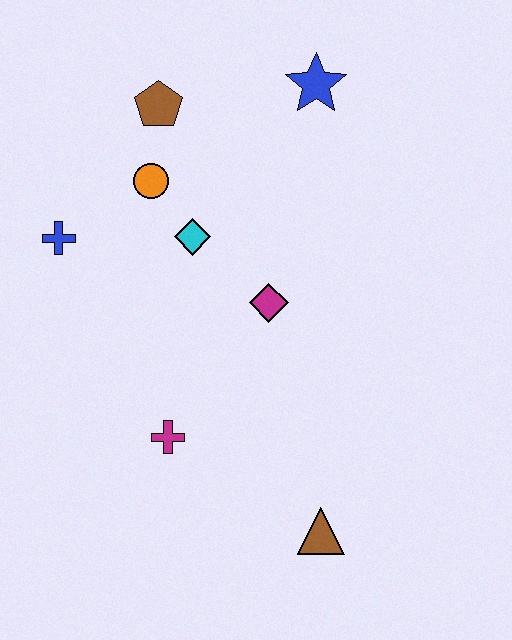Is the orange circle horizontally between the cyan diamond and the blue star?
No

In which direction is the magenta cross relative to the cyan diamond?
The magenta cross is below the cyan diamond.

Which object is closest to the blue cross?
The orange circle is closest to the blue cross.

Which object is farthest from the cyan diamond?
The brown triangle is farthest from the cyan diamond.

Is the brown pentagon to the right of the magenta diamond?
No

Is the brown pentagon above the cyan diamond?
Yes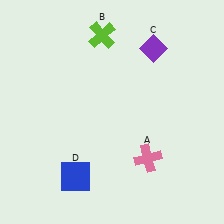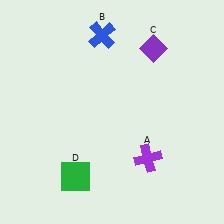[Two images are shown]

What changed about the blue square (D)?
In Image 1, D is blue. In Image 2, it changed to green.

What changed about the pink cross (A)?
In Image 1, A is pink. In Image 2, it changed to purple.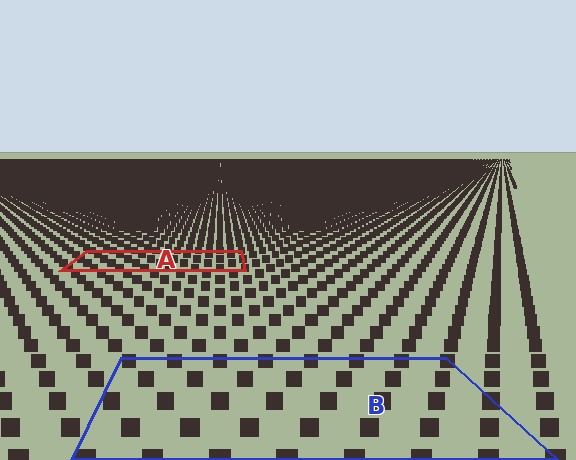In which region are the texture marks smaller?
The texture marks are smaller in region A, because it is farther away.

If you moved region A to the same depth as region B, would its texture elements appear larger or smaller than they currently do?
They would appear larger. At a closer depth, the same texture elements are projected at a bigger on-screen size.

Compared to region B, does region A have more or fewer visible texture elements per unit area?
Region A has more texture elements per unit area — they are packed more densely because it is farther away.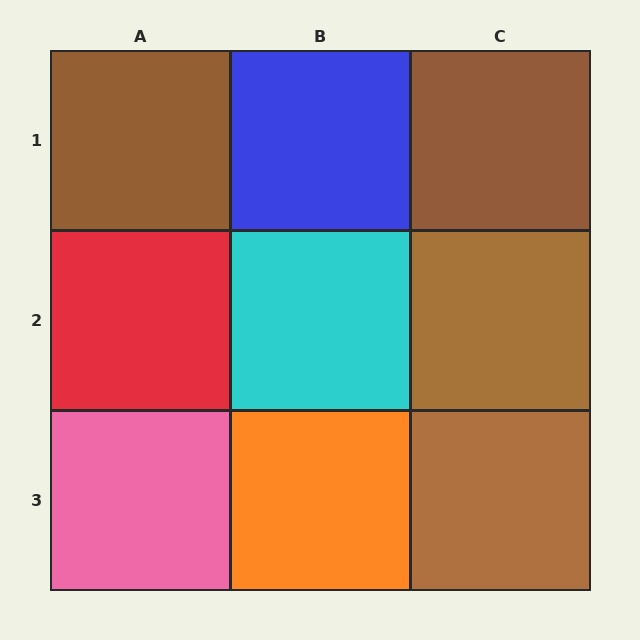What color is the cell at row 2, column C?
Brown.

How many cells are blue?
1 cell is blue.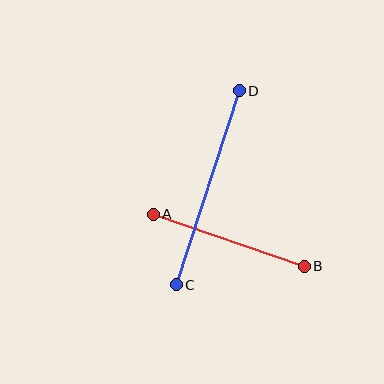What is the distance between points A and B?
The distance is approximately 159 pixels.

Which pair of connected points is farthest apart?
Points C and D are farthest apart.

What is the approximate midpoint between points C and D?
The midpoint is at approximately (208, 188) pixels.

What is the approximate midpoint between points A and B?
The midpoint is at approximately (229, 240) pixels.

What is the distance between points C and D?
The distance is approximately 204 pixels.